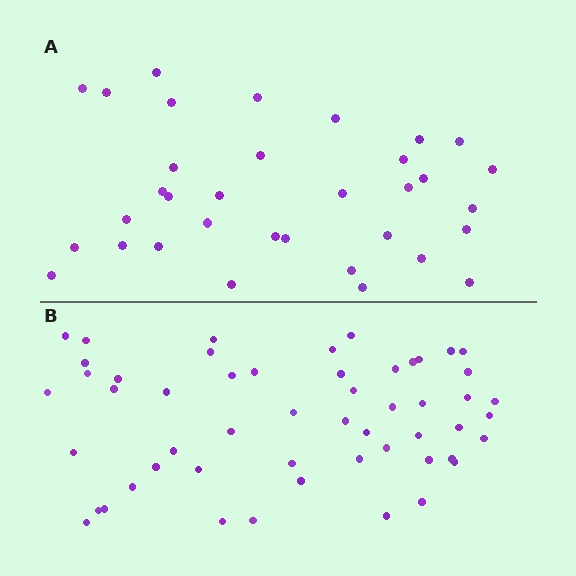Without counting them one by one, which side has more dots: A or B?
Region B (the bottom region) has more dots.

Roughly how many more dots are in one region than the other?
Region B has approximately 20 more dots than region A.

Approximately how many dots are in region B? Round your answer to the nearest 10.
About 50 dots. (The exact count is 53, which rounds to 50.)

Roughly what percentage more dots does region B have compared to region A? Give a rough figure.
About 55% more.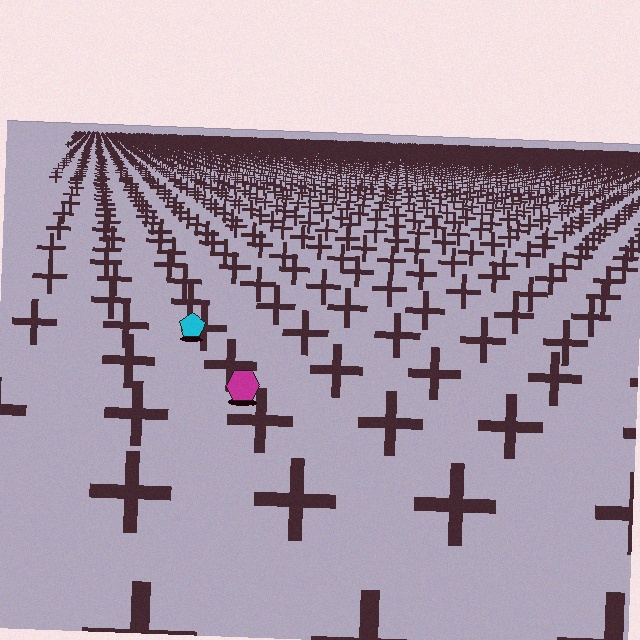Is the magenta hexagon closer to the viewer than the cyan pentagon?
Yes. The magenta hexagon is closer — you can tell from the texture gradient: the ground texture is coarser near it.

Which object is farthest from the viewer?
The cyan pentagon is farthest from the viewer. It appears smaller and the ground texture around it is denser.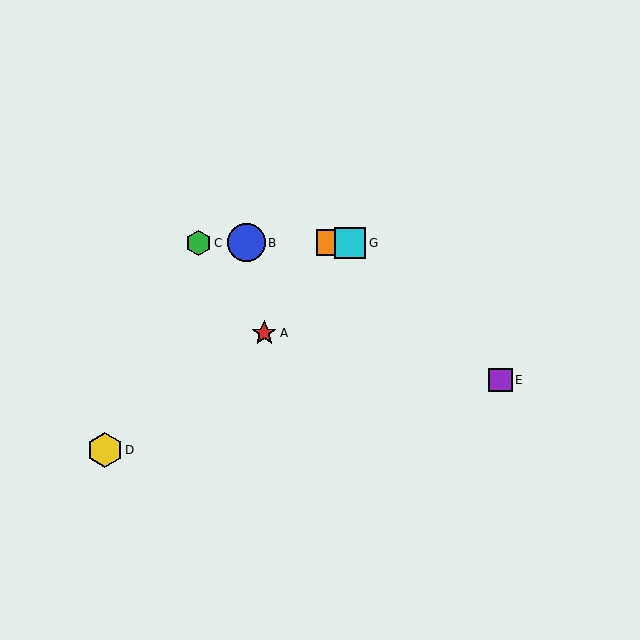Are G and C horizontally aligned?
Yes, both are at y≈243.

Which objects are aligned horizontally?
Objects B, C, F, G are aligned horizontally.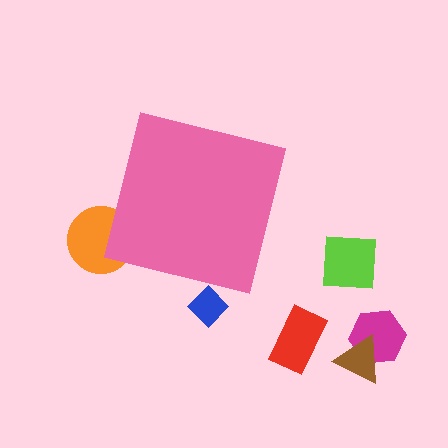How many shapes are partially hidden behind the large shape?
2 shapes are partially hidden.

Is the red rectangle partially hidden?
No, the red rectangle is fully visible.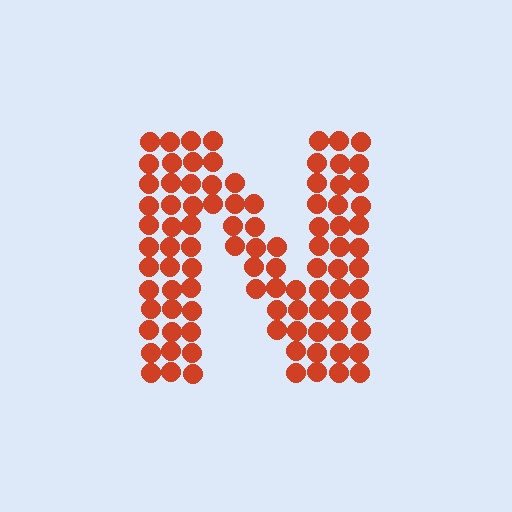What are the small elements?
The small elements are circles.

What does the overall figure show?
The overall figure shows the letter N.